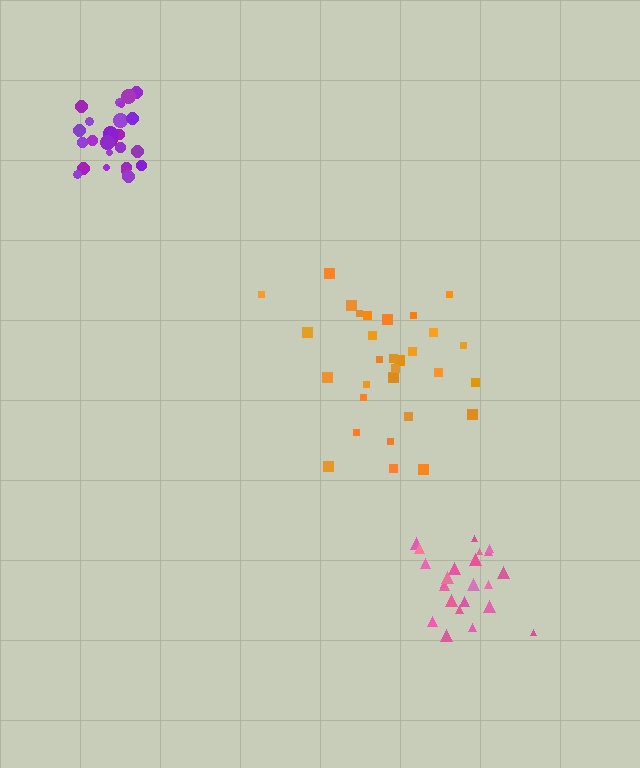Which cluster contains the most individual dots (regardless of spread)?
Orange (30).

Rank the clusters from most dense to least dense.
purple, pink, orange.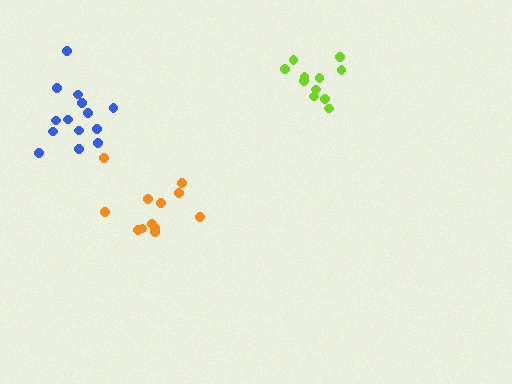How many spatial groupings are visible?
There are 3 spatial groupings.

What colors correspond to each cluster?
The clusters are colored: orange, blue, lime.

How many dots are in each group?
Group 1: 12 dots, Group 2: 14 dots, Group 3: 11 dots (37 total).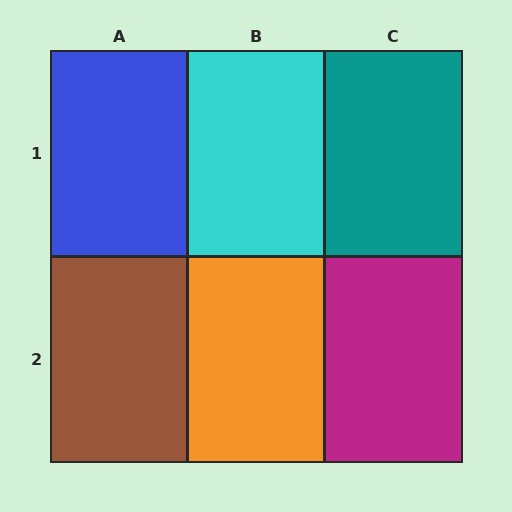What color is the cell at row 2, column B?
Orange.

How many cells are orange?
1 cell is orange.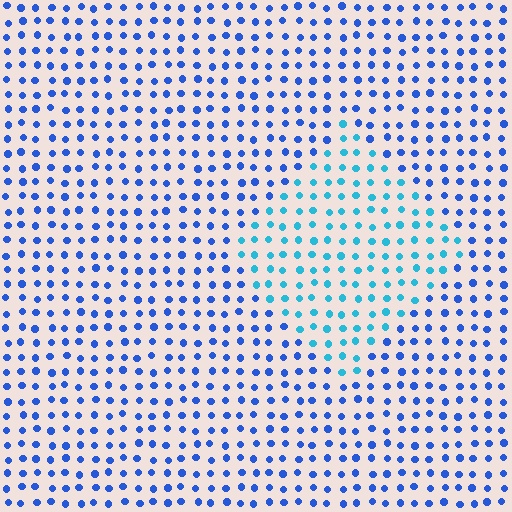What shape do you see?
I see a diamond.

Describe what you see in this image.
The image is filled with small blue elements in a uniform arrangement. A diamond-shaped region is visible where the elements are tinted to a slightly different hue, forming a subtle color boundary.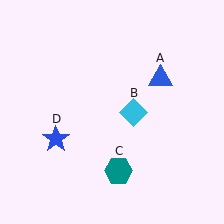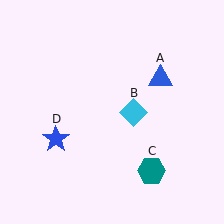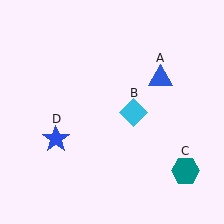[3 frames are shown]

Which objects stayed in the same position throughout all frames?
Blue triangle (object A) and cyan diamond (object B) and blue star (object D) remained stationary.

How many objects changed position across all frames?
1 object changed position: teal hexagon (object C).